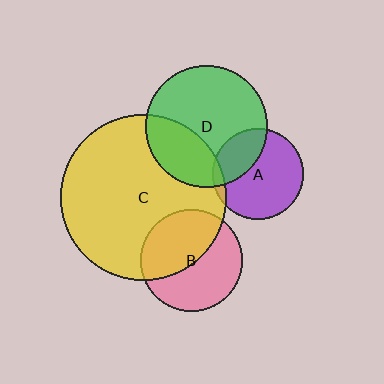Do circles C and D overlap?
Yes.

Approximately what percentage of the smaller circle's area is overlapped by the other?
Approximately 30%.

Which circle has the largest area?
Circle C (yellow).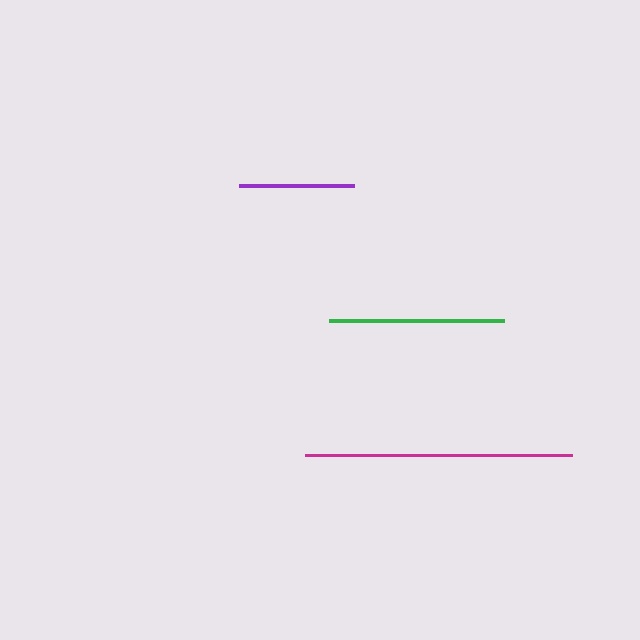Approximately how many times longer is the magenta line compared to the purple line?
The magenta line is approximately 2.3 times the length of the purple line.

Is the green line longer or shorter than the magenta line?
The magenta line is longer than the green line.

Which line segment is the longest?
The magenta line is the longest at approximately 267 pixels.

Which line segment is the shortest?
The purple line is the shortest at approximately 114 pixels.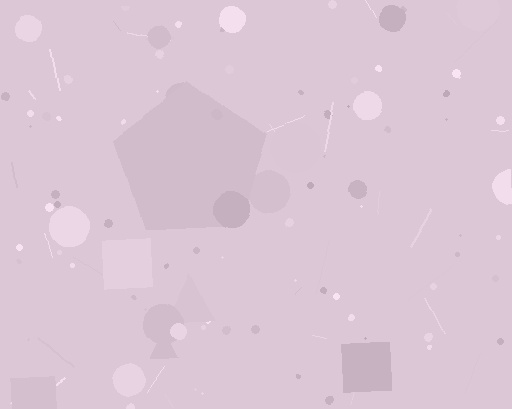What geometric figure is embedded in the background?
A pentagon is embedded in the background.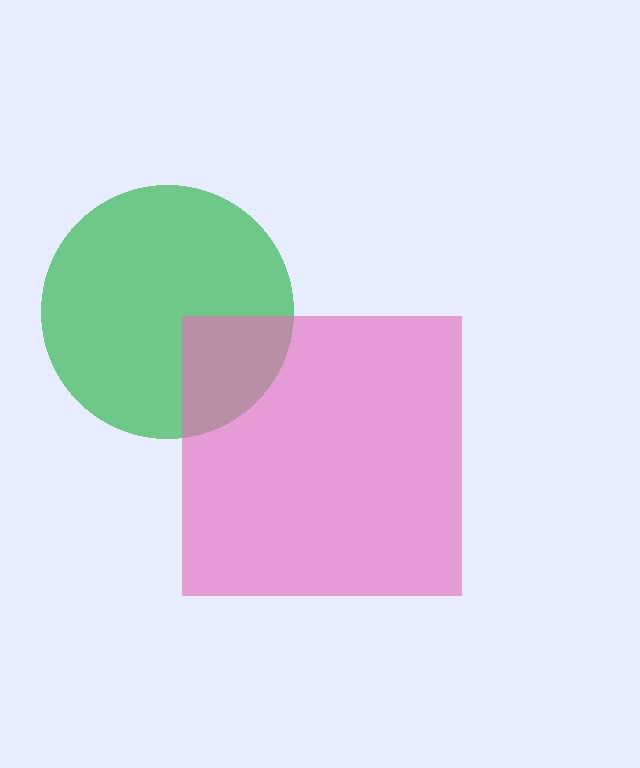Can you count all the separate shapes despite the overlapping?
Yes, there are 2 separate shapes.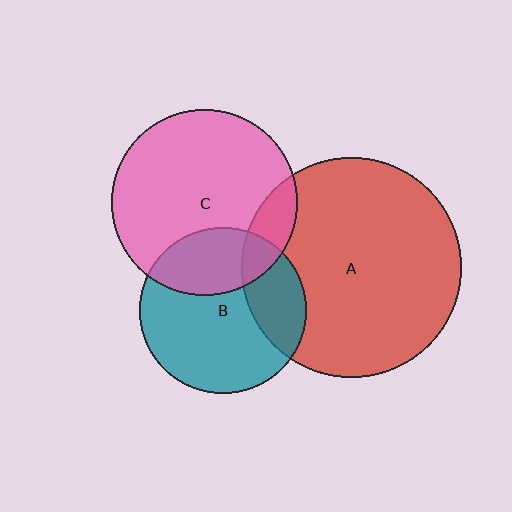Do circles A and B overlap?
Yes.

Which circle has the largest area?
Circle A (red).